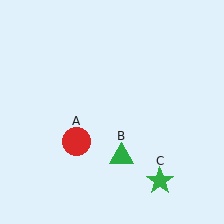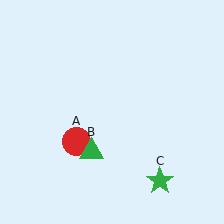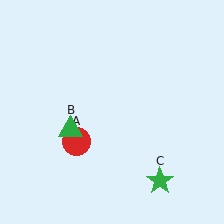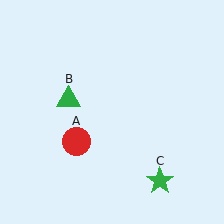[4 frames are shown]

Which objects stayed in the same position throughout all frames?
Red circle (object A) and green star (object C) remained stationary.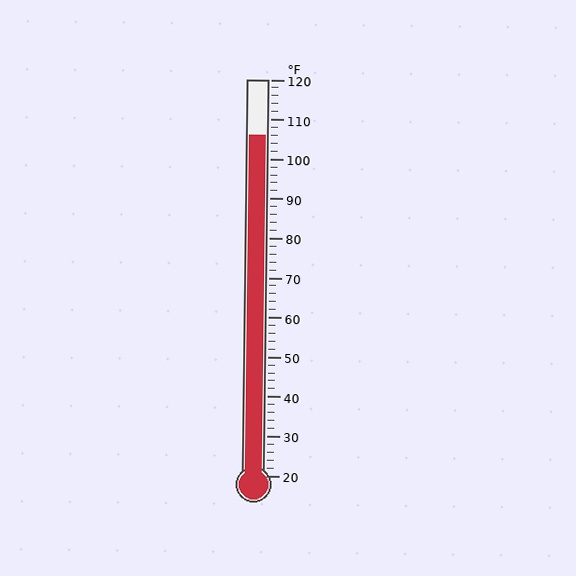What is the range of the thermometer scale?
The thermometer scale ranges from 20°F to 120°F.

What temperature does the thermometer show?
The thermometer shows approximately 106°F.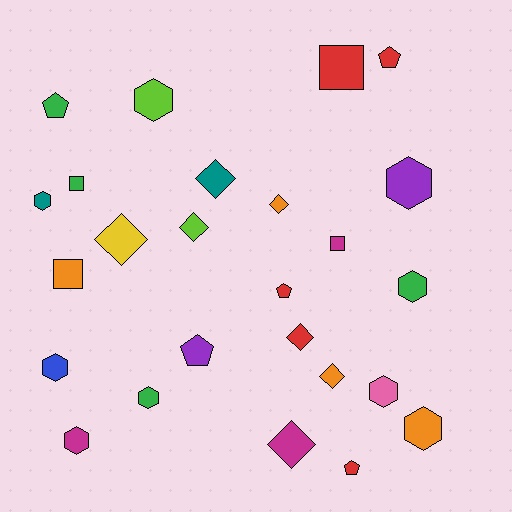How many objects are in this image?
There are 25 objects.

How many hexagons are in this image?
There are 9 hexagons.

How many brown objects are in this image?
There are no brown objects.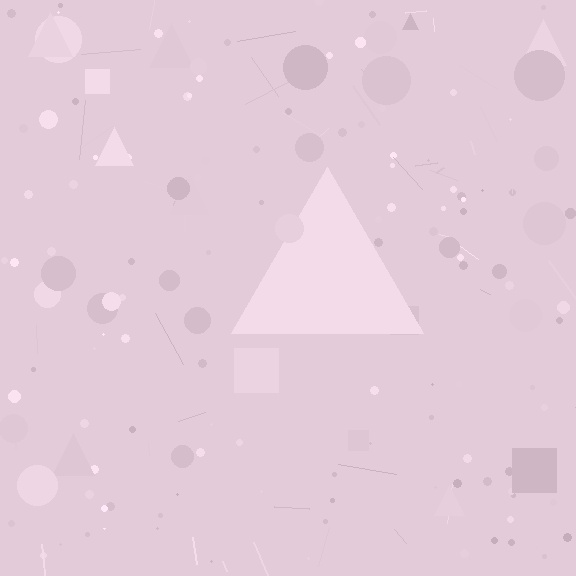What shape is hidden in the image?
A triangle is hidden in the image.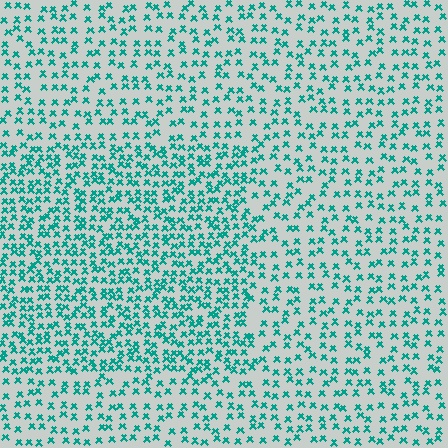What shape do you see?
I see a rectangle.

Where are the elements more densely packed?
The elements are more densely packed inside the rectangle boundary.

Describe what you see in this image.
The image contains small teal elements arranged at two different densities. A rectangle-shaped region is visible where the elements are more densely packed than the surrounding area.